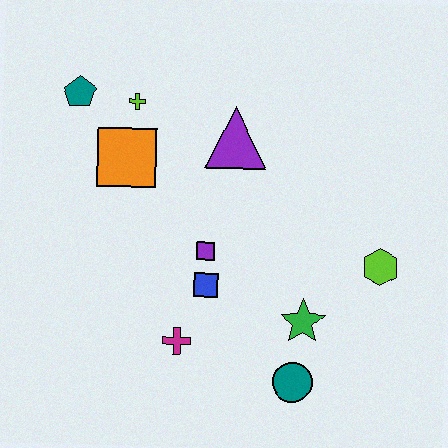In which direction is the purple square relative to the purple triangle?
The purple square is below the purple triangle.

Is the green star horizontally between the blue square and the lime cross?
No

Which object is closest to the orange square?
The lime cross is closest to the orange square.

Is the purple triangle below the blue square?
No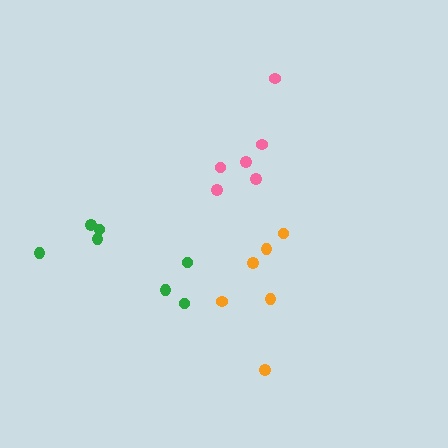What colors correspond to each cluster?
The clusters are colored: orange, pink, green.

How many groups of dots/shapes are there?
There are 3 groups.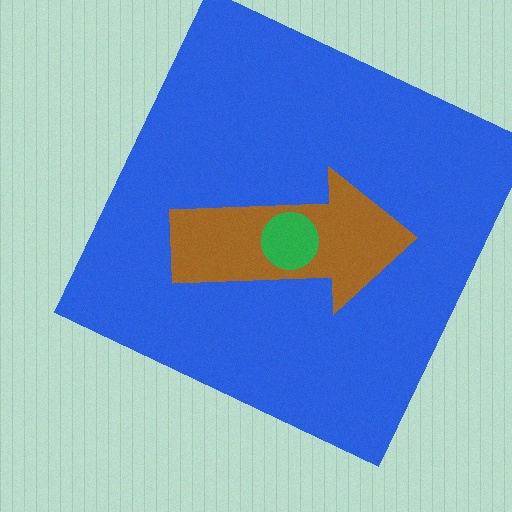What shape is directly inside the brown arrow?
The green circle.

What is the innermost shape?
The green circle.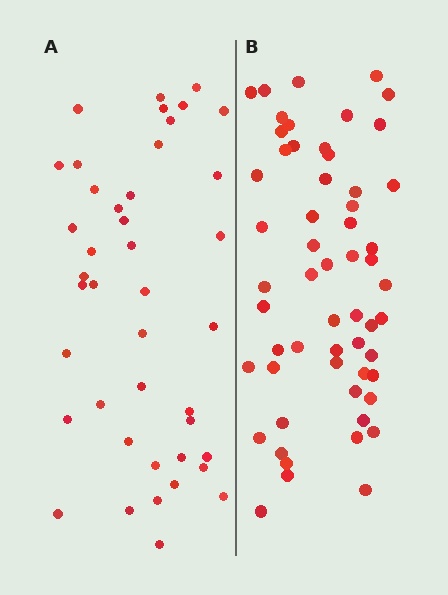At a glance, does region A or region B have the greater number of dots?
Region B (the right region) has more dots.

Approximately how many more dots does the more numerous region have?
Region B has approximately 15 more dots than region A.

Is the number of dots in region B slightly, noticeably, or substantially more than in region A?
Region B has noticeably more, but not dramatically so. The ratio is roughly 1.4 to 1.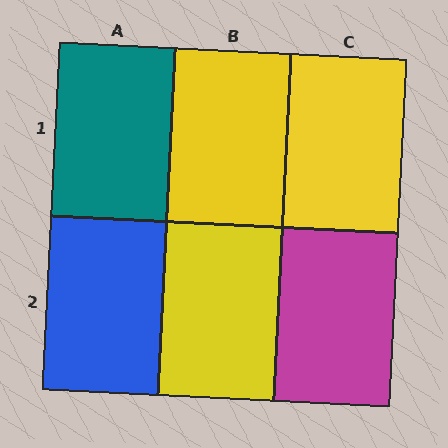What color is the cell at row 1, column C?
Yellow.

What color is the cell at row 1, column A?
Teal.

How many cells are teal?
1 cell is teal.